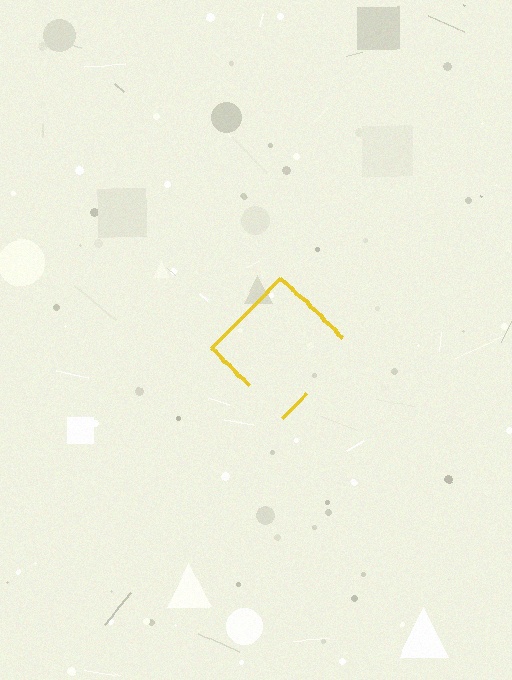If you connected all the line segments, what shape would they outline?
They would outline a diamond.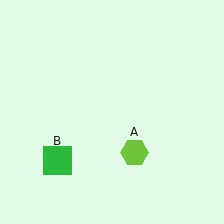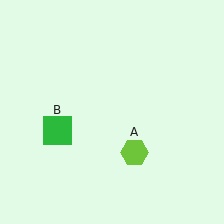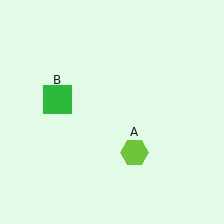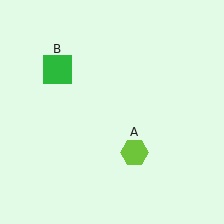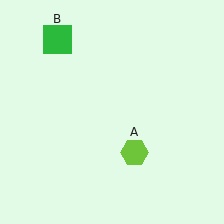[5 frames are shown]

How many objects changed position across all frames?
1 object changed position: green square (object B).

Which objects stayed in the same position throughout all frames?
Lime hexagon (object A) remained stationary.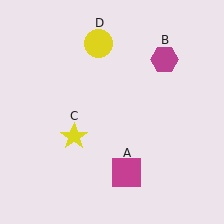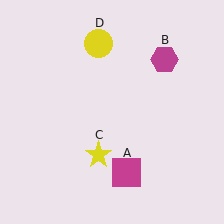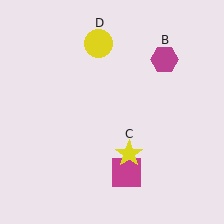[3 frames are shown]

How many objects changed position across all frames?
1 object changed position: yellow star (object C).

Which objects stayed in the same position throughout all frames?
Magenta square (object A) and magenta hexagon (object B) and yellow circle (object D) remained stationary.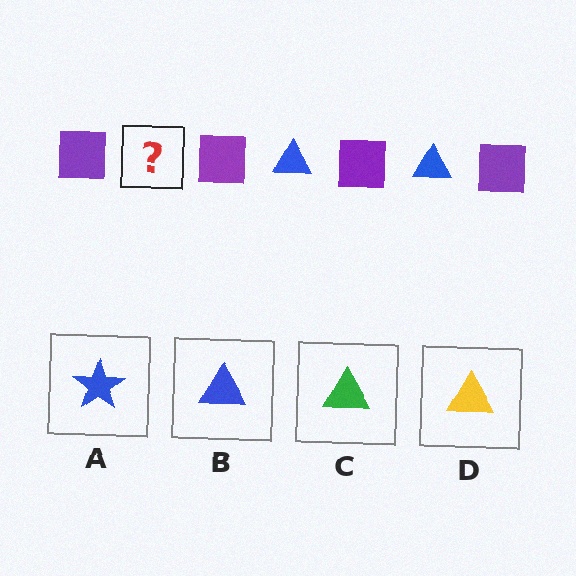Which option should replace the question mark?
Option B.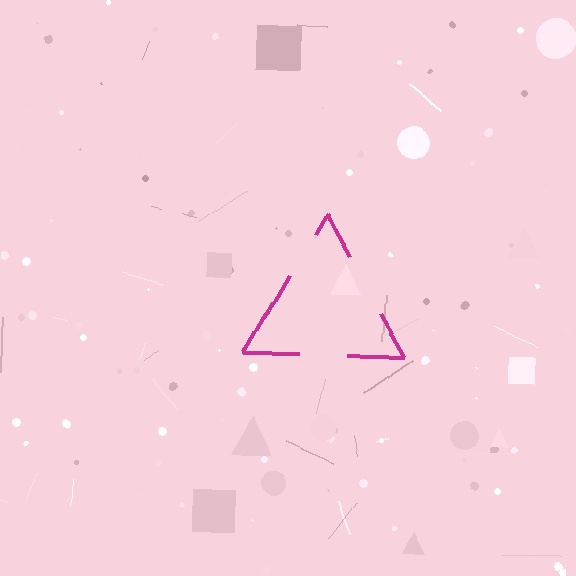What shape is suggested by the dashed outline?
The dashed outline suggests a triangle.